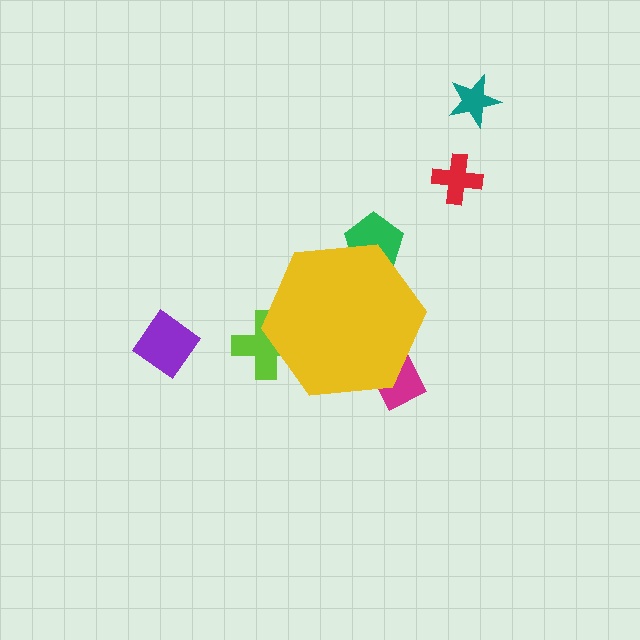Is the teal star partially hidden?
No, the teal star is fully visible.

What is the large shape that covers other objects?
A yellow hexagon.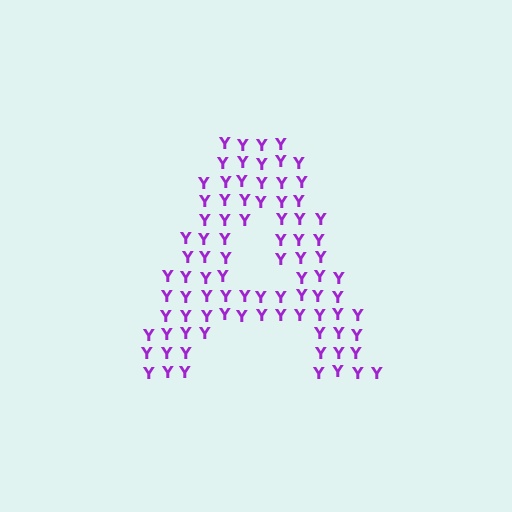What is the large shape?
The large shape is the letter A.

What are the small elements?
The small elements are letter Y's.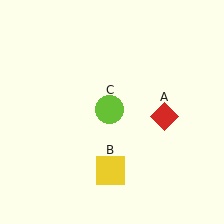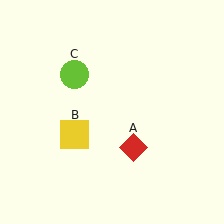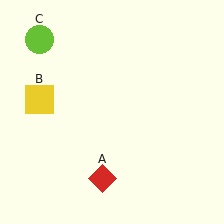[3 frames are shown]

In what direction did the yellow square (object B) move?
The yellow square (object B) moved up and to the left.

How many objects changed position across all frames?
3 objects changed position: red diamond (object A), yellow square (object B), lime circle (object C).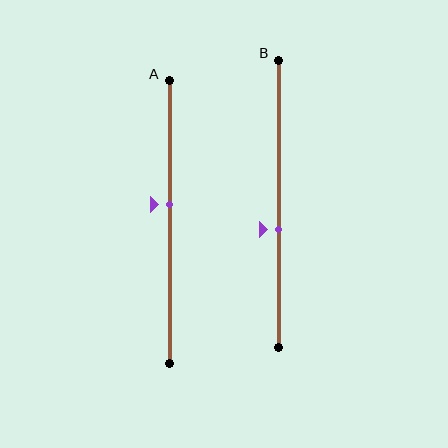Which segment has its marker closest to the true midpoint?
Segment A has its marker closest to the true midpoint.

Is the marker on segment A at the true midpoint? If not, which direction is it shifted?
No, the marker on segment A is shifted upward by about 6% of the segment length.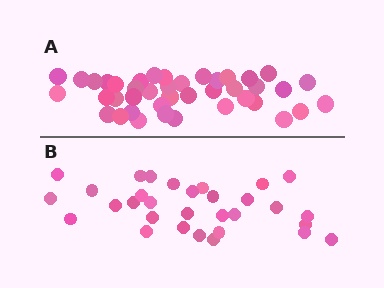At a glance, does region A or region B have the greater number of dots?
Region A (the top region) has more dots.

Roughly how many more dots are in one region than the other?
Region A has roughly 10 or so more dots than region B.